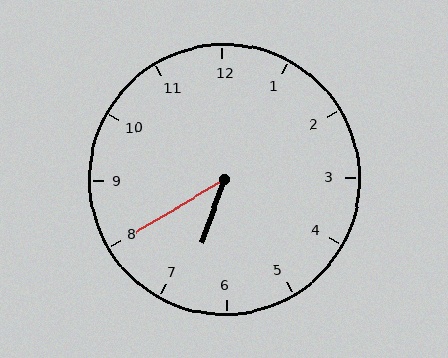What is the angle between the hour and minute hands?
Approximately 40 degrees.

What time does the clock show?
6:40.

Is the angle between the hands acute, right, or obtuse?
It is acute.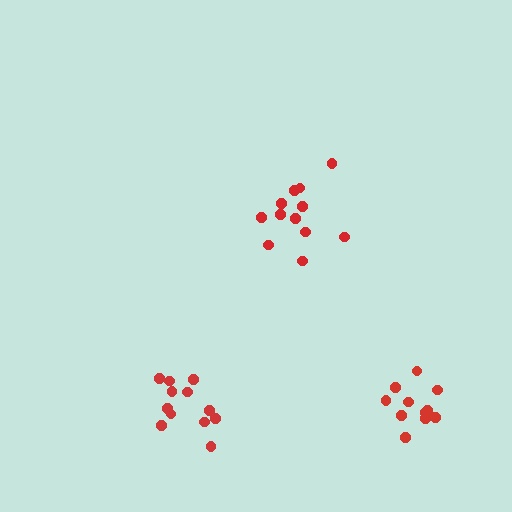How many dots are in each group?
Group 1: 12 dots, Group 2: 11 dots, Group 3: 12 dots (35 total).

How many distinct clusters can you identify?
There are 3 distinct clusters.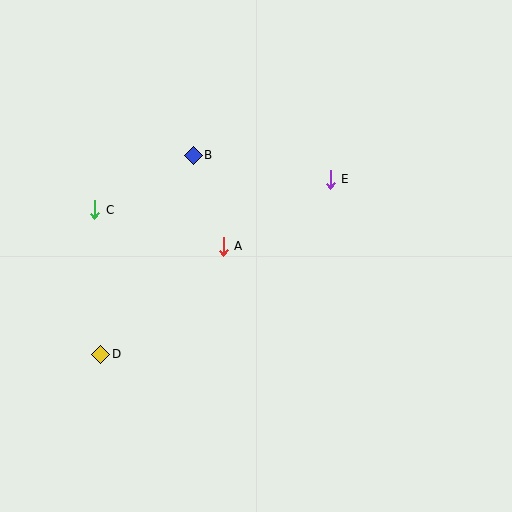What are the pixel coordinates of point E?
Point E is at (330, 179).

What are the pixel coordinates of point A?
Point A is at (223, 246).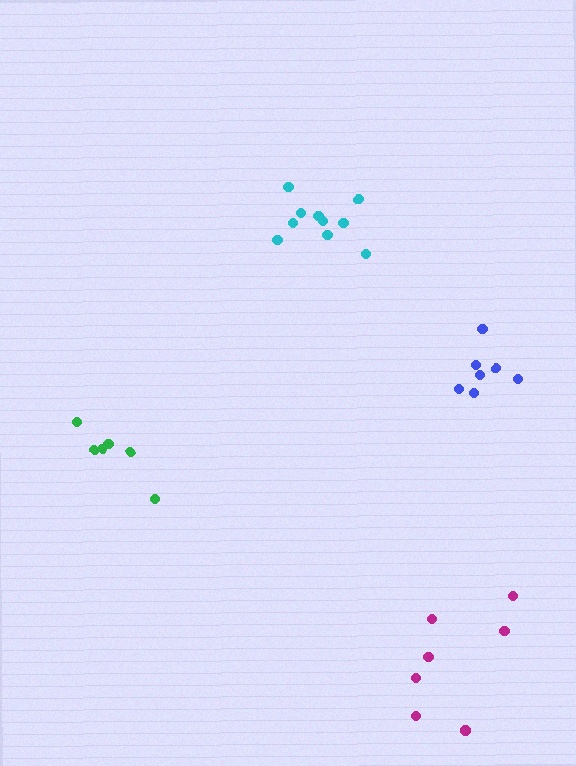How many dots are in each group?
Group 1: 6 dots, Group 2: 10 dots, Group 3: 7 dots, Group 4: 7 dots (30 total).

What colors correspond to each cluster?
The clusters are colored: green, cyan, magenta, blue.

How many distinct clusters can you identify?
There are 4 distinct clusters.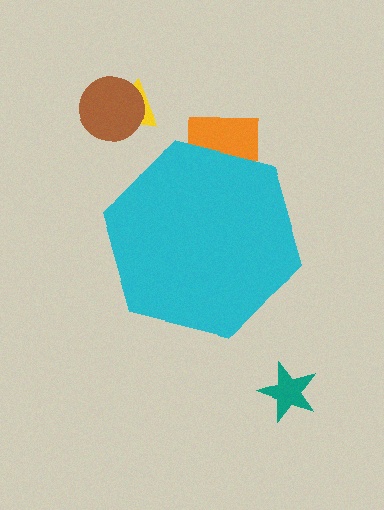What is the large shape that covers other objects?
A cyan hexagon.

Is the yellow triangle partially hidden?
No, the yellow triangle is fully visible.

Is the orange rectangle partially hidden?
Yes, the orange rectangle is partially hidden behind the cyan hexagon.